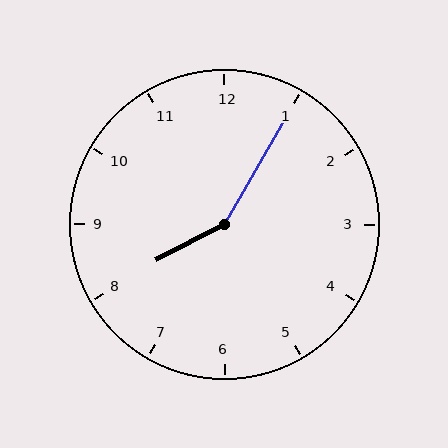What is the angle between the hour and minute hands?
Approximately 148 degrees.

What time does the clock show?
8:05.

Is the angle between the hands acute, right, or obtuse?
It is obtuse.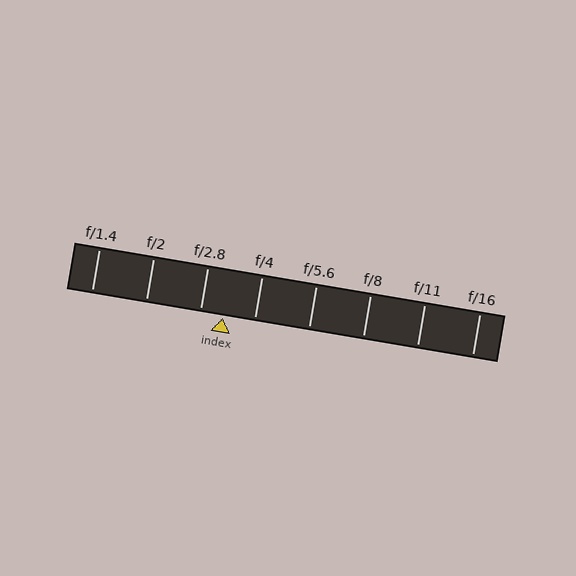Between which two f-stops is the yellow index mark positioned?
The index mark is between f/2.8 and f/4.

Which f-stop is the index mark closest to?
The index mark is closest to f/2.8.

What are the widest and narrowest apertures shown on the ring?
The widest aperture shown is f/1.4 and the narrowest is f/16.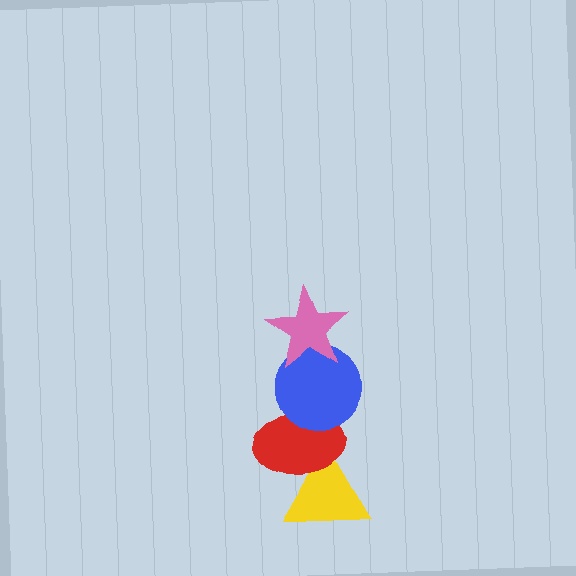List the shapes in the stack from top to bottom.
From top to bottom: the pink star, the blue circle, the red ellipse, the yellow triangle.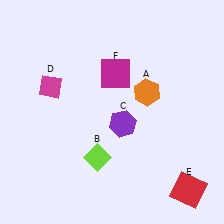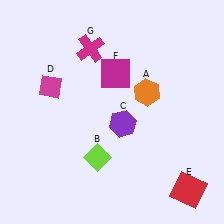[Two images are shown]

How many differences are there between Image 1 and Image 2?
There is 1 difference between the two images.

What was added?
A magenta cross (G) was added in Image 2.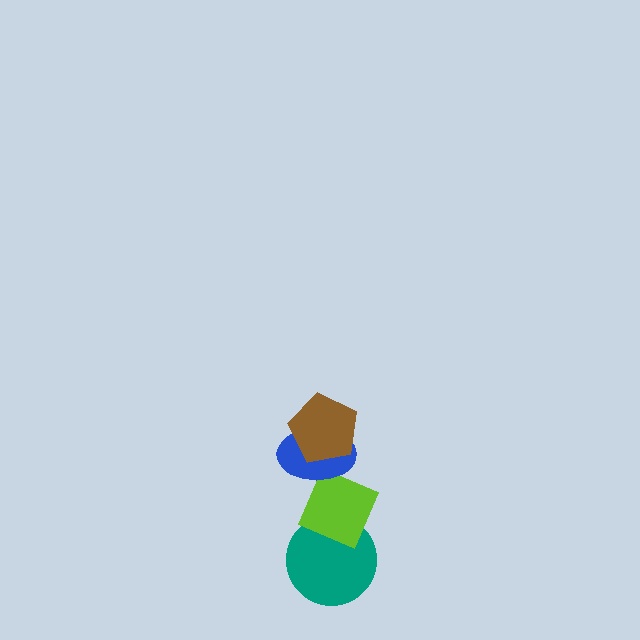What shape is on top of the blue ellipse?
The brown pentagon is on top of the blue ellipse.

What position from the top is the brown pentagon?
The brown pentagon is 1st from the top.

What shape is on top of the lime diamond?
The blue ellipse is on top of the lime diamond.